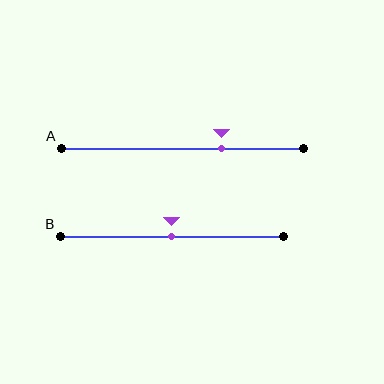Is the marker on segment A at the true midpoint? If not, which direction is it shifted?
No, the marker on segment A is shifted to the right by about 16% of the segment length.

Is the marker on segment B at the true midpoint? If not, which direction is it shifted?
Yes, the marker on segment B is at the true midpoint.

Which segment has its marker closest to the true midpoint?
Segment B has its marker closest to the true midpoint.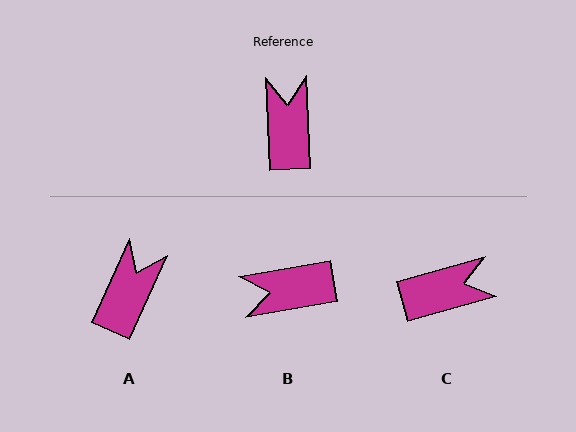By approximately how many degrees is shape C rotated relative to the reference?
Approximately 76 degrees clockwise.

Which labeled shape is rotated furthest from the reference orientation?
B, about 97 degrees away.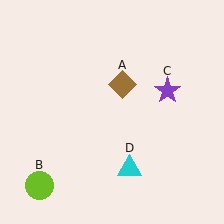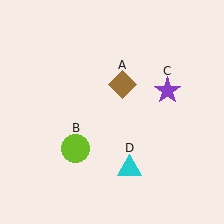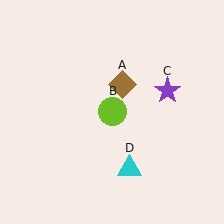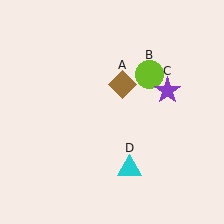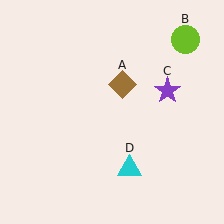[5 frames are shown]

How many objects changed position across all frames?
1 object changed position: lime circle (object B).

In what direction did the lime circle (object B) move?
The lime circle (object B) moved up and to the right.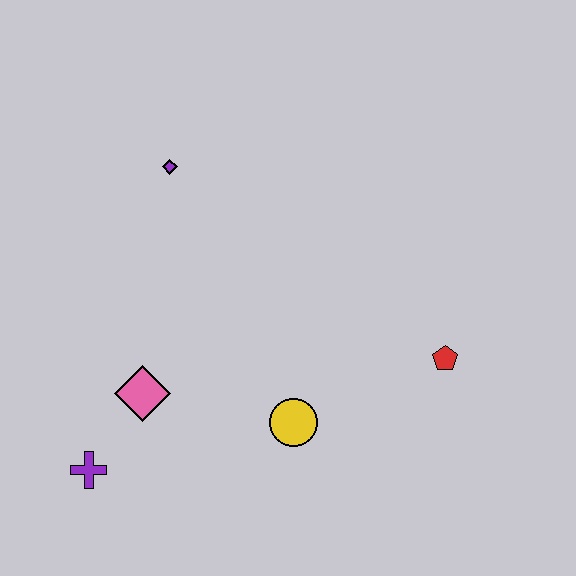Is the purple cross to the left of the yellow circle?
Yes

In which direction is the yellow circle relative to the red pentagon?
The yellow circle is to the left of the red pentagon.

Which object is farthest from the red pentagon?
The purple cross is farthest from the red pentagon.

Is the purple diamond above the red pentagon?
Yes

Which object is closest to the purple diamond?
The pink diamond is closest to the purple diamond.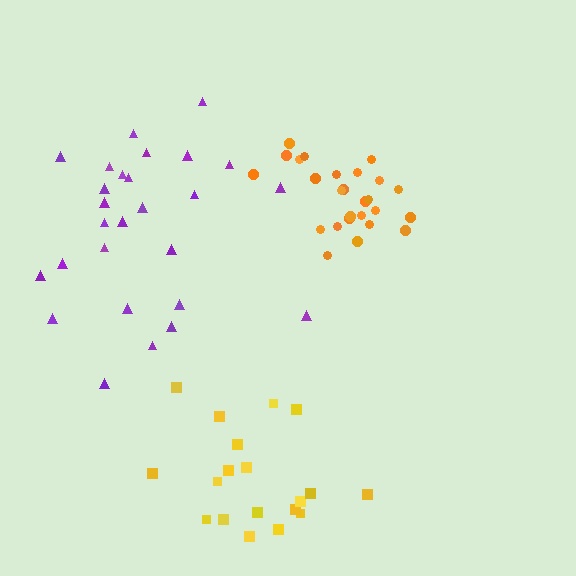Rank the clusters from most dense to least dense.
orange, purple, yellow.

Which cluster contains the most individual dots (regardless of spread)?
Purple (27).